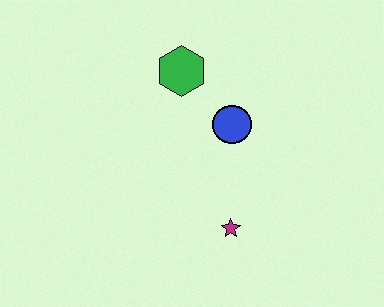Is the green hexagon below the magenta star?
No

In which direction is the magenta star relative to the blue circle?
The magenta star is below the blue circle.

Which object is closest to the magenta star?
The blue circle is closest to the magenta star.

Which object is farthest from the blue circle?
The magenta star is farthest from the blue circle.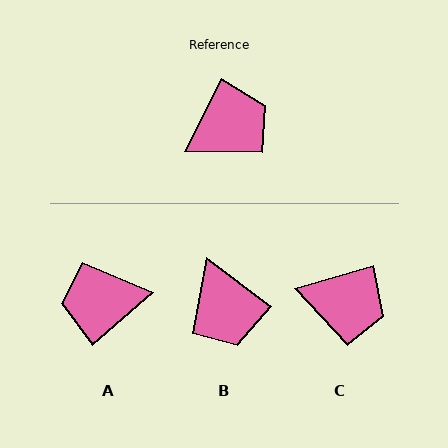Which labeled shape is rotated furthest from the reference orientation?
A, about 157 degrees away.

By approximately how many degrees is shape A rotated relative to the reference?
Approximately 157 degrees counter-clockwise.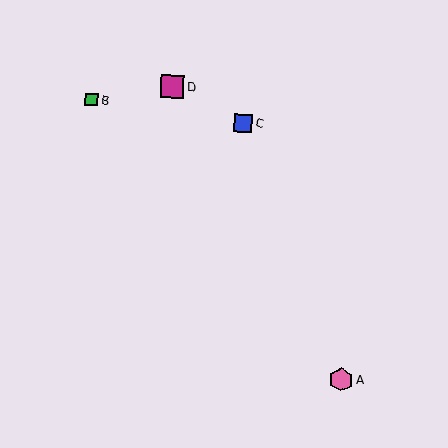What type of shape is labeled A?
Shape A is a pink hexagon.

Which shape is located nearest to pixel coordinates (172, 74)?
The magenta square (labeled D) at (172, 87) is nearest to that location.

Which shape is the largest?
The pink hexagon (labeled A) is the largest.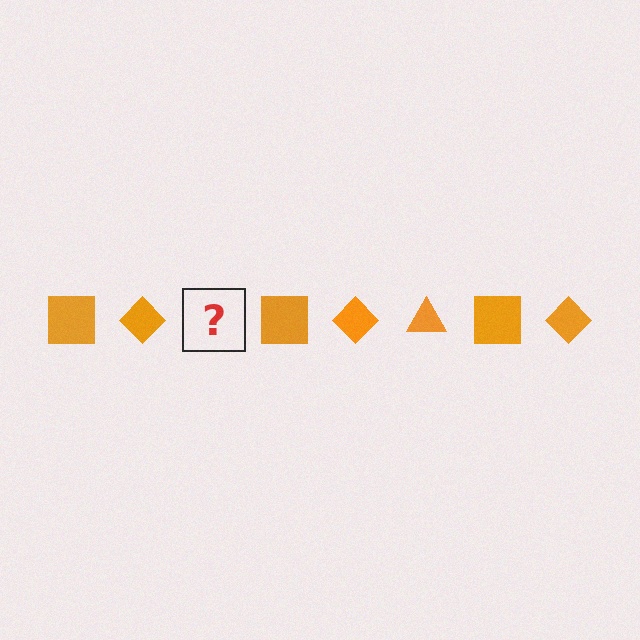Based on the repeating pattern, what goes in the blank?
The blank should be an orange triangle.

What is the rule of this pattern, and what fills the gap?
The rule is that the pattern cycles through square, diamond, triangle shapes in orange. The gap should be filled with an orange triangle.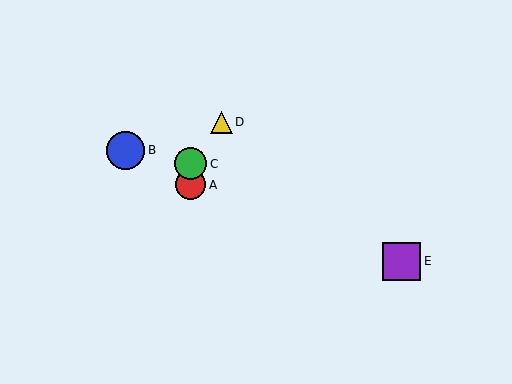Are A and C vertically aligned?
Yes, both are at x≈191.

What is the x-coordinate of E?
Object E is at x≈401.